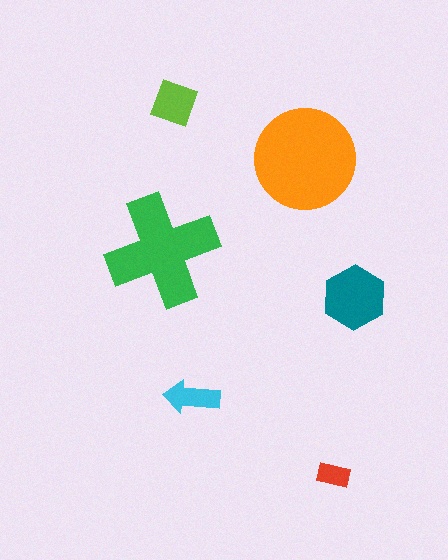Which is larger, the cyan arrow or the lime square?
The lime square.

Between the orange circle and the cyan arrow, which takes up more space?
The orange circle.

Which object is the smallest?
The red rectangle.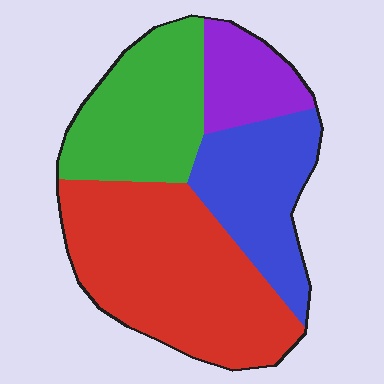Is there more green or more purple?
Green.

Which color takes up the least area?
Purple, at roughly 10%.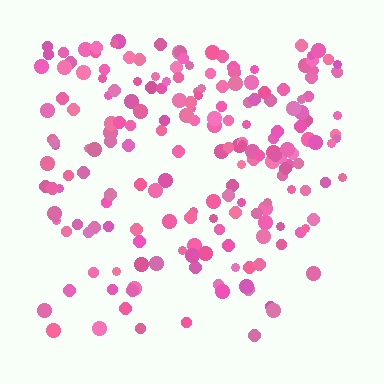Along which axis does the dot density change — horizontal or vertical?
Vertical.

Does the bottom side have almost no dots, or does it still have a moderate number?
Still a moderate number, just noticeably fewer than the top.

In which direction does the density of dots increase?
From bottom to top, with the top side densest.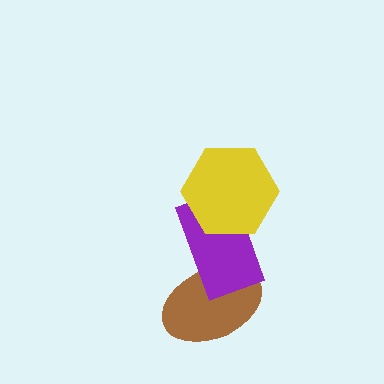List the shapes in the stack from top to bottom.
From top to bottom: the yellow hexagon, the purple rectangle, the brown ellipse.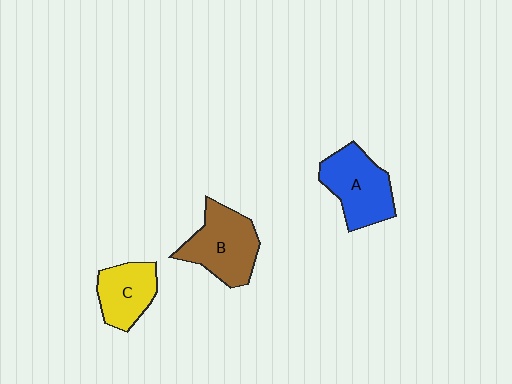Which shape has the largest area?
Shape B (brown).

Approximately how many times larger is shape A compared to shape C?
Approximately 1.3 times.